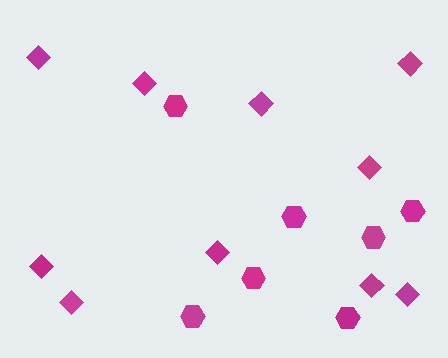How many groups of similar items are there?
There are 2 groups: one group of diamonds (10) and one group of hexagons (7).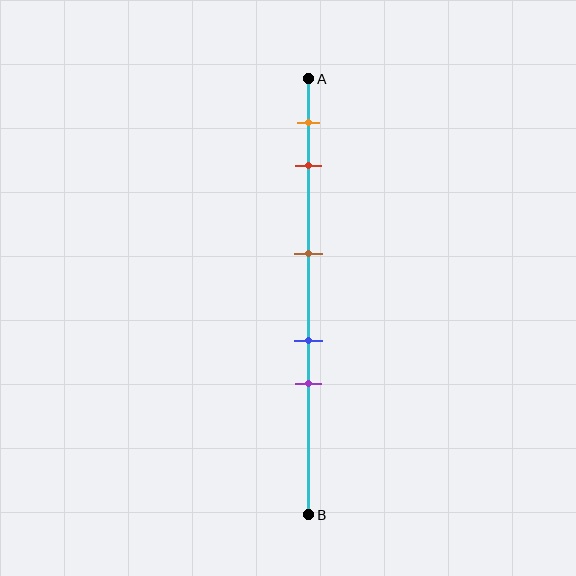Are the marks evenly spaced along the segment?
No, the marks are not evenly spaced.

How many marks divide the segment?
There are 5 marks dividing the segment.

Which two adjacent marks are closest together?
The blue and purple marks are the closest adjacent pair.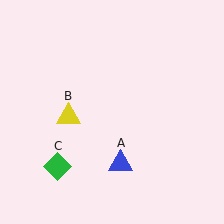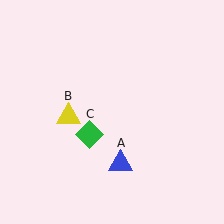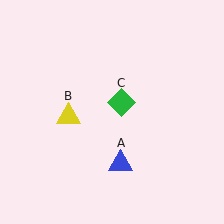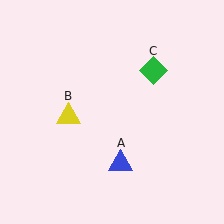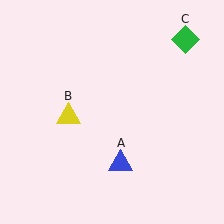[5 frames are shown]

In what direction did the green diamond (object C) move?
The green diamond (object C) moved up and to the right.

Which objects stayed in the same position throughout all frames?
Blue triangle (object A) and yellow triangle (object B) remained stationary.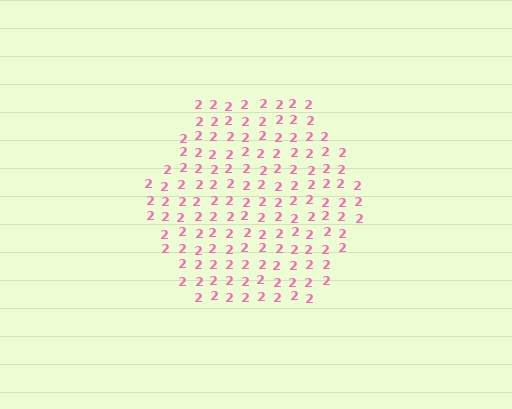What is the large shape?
The large shape is a hexagon.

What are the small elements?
The small elements are digit 2's.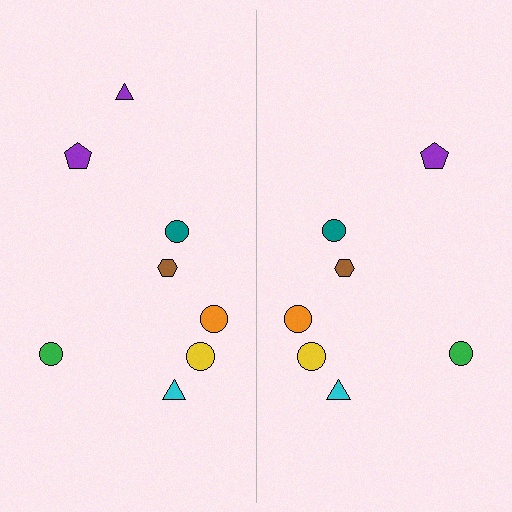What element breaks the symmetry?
A purple triangle is missing from the right side.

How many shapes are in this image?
There are 15 shapes in this image.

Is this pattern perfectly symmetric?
No, the pattern is not perfectly symmetric. A purple triangle is missing from the right side.